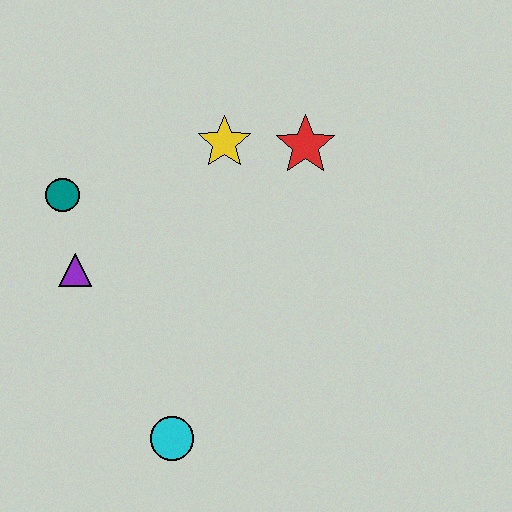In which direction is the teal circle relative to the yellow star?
The teal circle is to the left of the yellow star.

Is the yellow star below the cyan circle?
No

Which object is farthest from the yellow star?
The cyan circle is farthest from the yellow star.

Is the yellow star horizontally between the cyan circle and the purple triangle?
No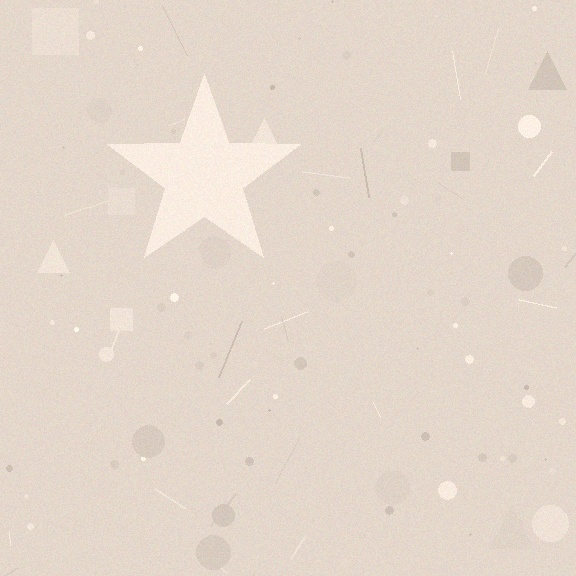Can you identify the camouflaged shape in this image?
The camouflaged shape is a star.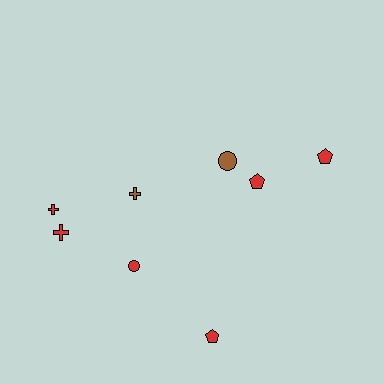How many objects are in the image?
There are 8 objects.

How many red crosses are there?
There are 2 red crosses.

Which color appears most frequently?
Red, with 6 objects.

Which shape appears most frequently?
Cross, with 3 objects.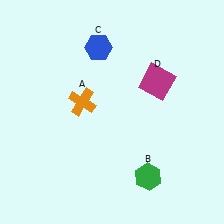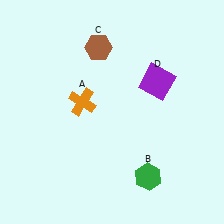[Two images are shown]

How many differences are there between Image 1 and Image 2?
There are 2 differences between the two images.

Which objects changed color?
C changed from blue to brown. D changed from magenta to purple.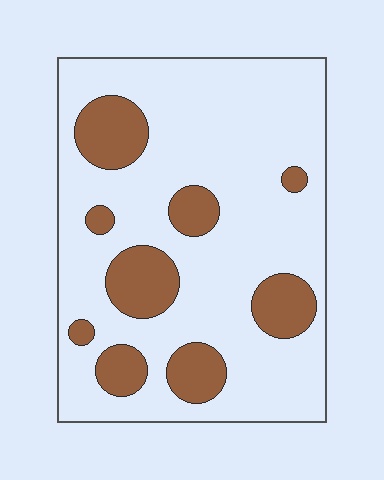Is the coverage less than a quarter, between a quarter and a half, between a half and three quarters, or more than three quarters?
Less than a quarter.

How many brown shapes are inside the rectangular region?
9.